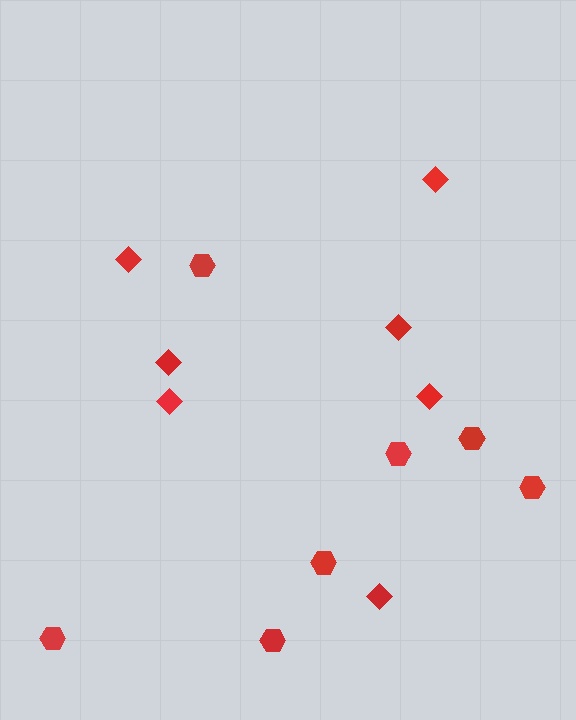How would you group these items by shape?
There are 2 groups: one group of hexagons (7) and one group of diamonds (7).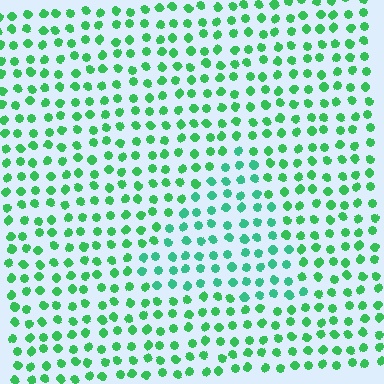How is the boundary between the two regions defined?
The boundary is defined purely by a slight shift in hue (about 22 degrees). Spacing, size, and orientation are identical on both sides.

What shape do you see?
I see a triangle.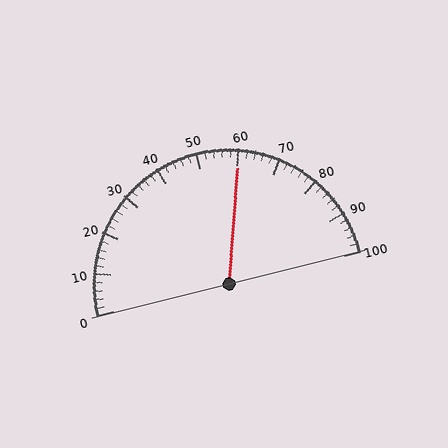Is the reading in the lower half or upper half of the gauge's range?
The reading is in the upper half of the range (0 to 100).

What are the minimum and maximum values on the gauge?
The gauge ranges from 0 to 100.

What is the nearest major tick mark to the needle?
The nearest major tick mark is 60.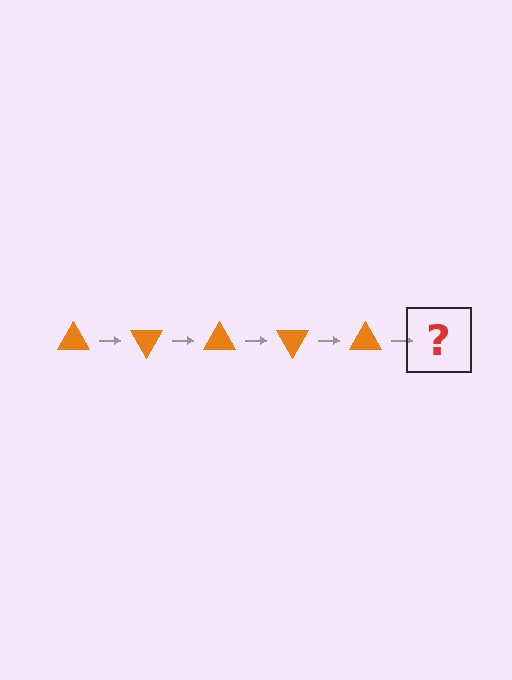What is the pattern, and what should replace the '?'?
The pattern is that the triangle rotates 60 degrees each step. The '?' should be an orange triangle rotated 300 degrees.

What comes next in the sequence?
The next element should be an orange triangle rotated 300 degrees.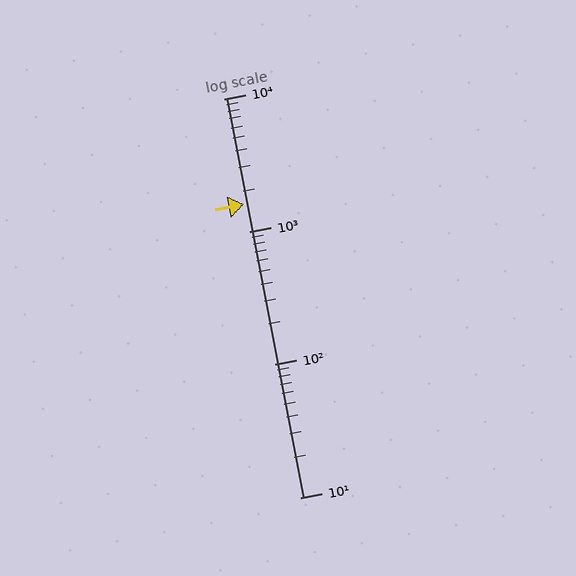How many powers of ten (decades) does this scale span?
The scale spans 3 decades, from 10 to 10000.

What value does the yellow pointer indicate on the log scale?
The pointer indicates approximately 1600.